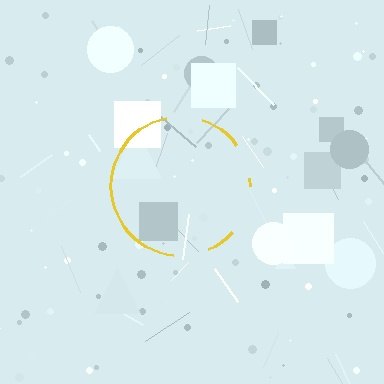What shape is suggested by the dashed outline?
The dashed outline suggests a circle.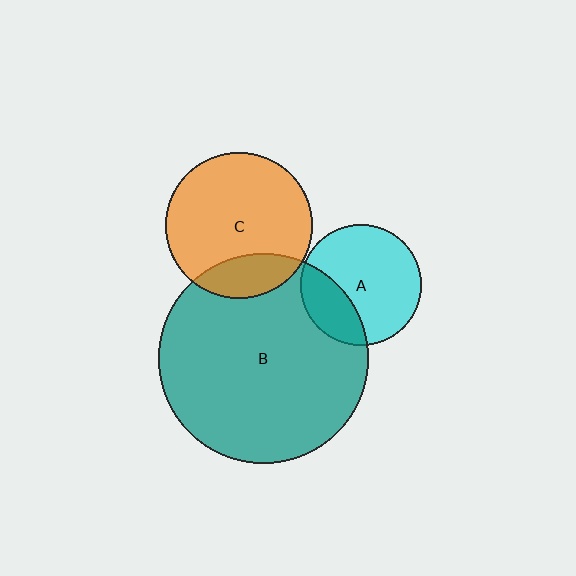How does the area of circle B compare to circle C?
Approximately 2.1 times.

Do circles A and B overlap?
Yes.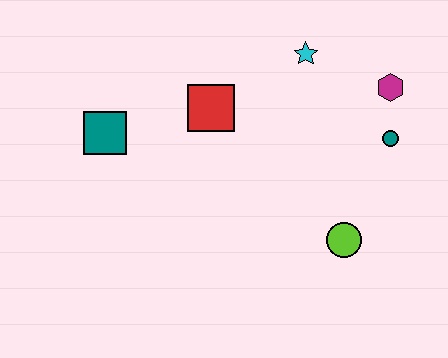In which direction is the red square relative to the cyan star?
The red square is to the left of the cyan star.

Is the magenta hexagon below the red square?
No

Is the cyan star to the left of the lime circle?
Yes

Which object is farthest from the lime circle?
The teal square is farthest from the lime circle.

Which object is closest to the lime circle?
The teal circle is closest to the lime circle.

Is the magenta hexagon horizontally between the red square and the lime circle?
No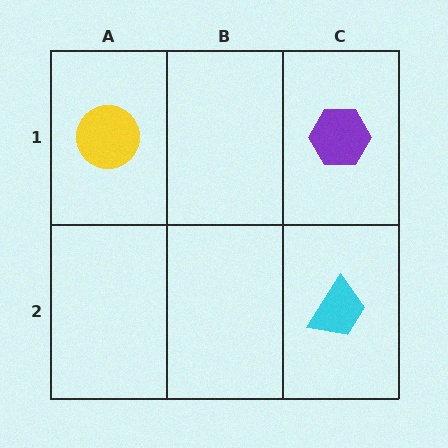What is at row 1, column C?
A purple hexagon.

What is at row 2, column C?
A cyan trapezoid.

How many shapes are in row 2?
1 shape.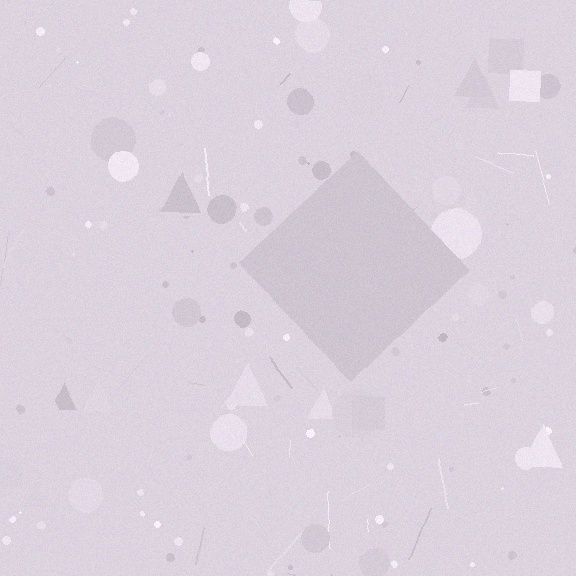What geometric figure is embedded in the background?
A diamond is embedded in the background.